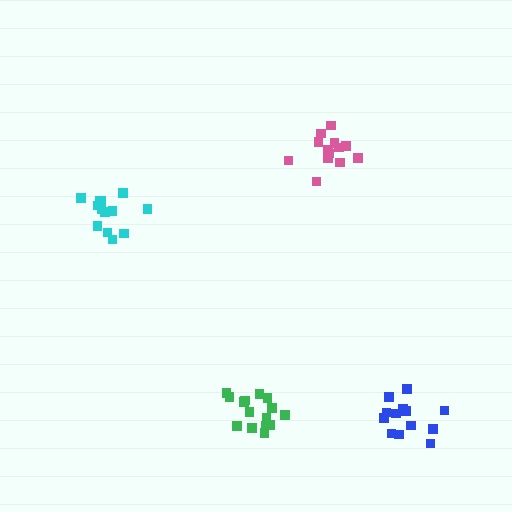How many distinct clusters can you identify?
There are 4 distinct clusters.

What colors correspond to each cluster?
The clusters are colored: pink, green, cyan, blue.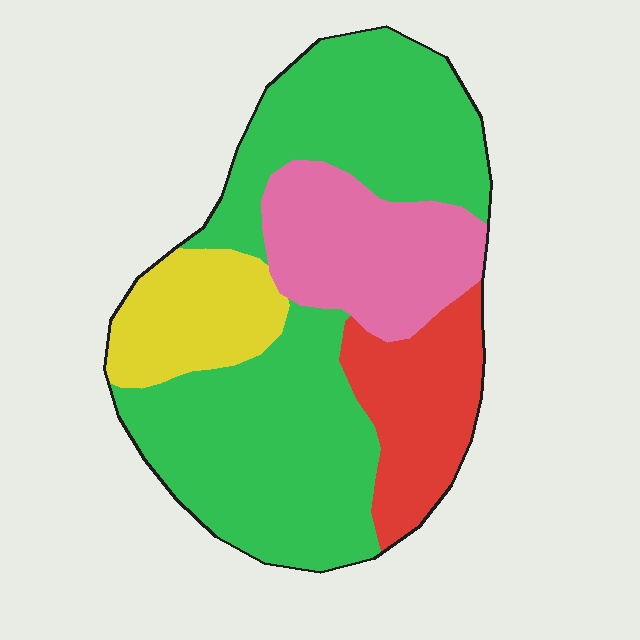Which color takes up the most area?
Green, at roughly 55%.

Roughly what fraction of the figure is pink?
Pink takes up less than a quarter of the figure.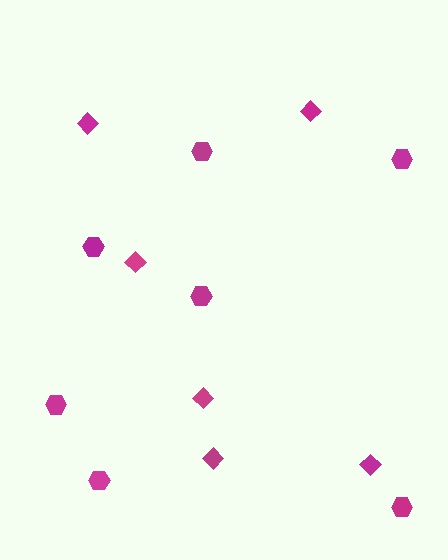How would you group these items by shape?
There are 2 groups: one group of diamonds (6) and one group of hexagons (7).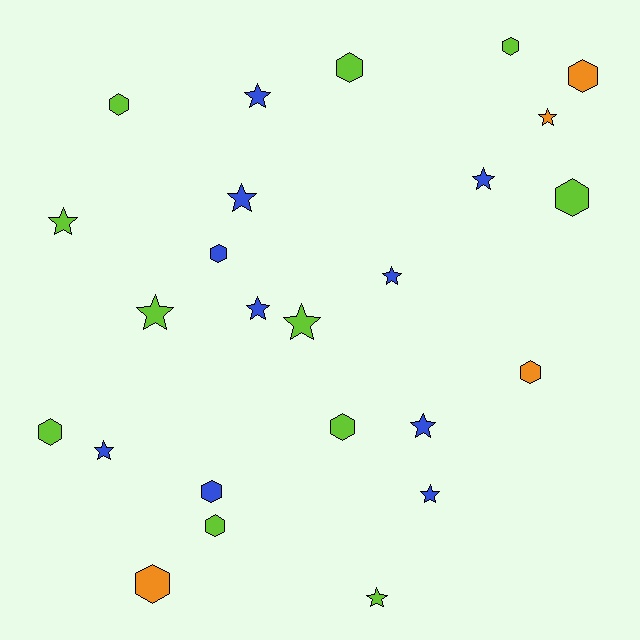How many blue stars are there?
There are 8 blue stars.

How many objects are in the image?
There are 25 objects.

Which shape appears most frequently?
Star, with 13 objects.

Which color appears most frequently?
Lime, with 11 objects.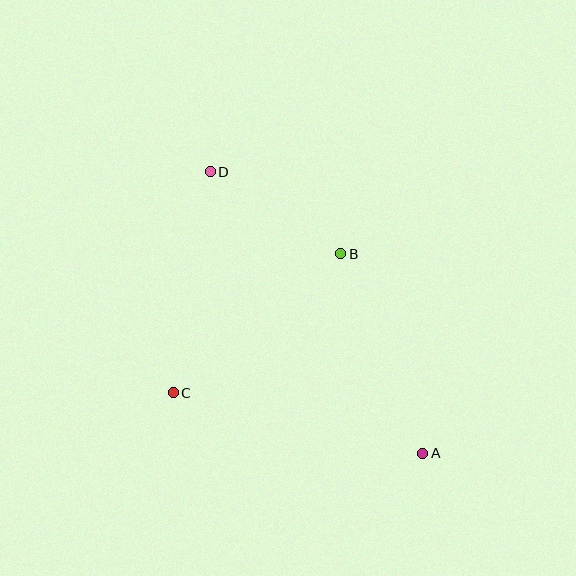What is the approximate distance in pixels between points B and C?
The distance between B and C is approximately 218 pixels.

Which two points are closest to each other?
Points B and D are closest to each other.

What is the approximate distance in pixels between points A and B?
The distance between A and B is approximately 216 pixels.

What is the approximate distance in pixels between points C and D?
The distance between C and D is approximately 224 pixels.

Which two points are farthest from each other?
Points A and D are farthest from each other.